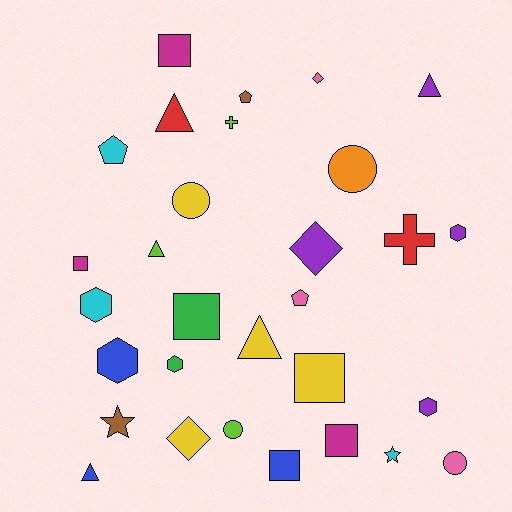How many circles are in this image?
There are 4 circles.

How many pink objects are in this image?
There are 3 pink objects.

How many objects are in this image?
There are 30 objects.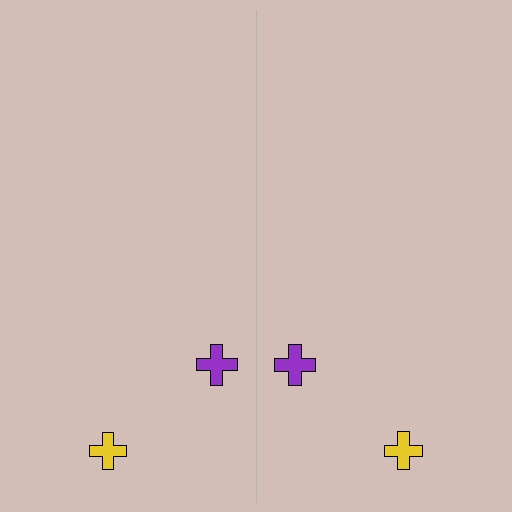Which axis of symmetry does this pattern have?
The pattern has a vertical axis of symmetry running through the center of the image.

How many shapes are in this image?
There are 4 shapes in this image.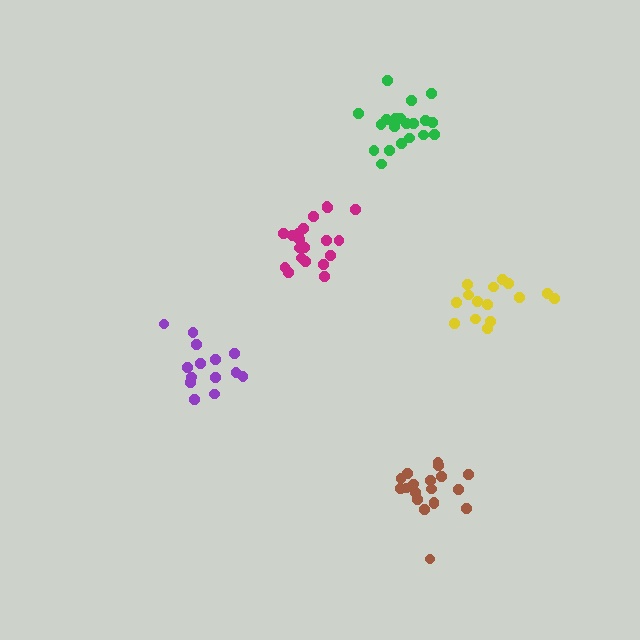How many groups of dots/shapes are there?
There are 5 groups.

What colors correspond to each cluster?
The clusters are colored: purple, yellow, green, brown, magenta.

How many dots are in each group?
Group 1: 14 dots, Group 2: 15 dots, Group 3: 20 dots, Group 4: 19 dots, Group 5: 20 dots (88 total).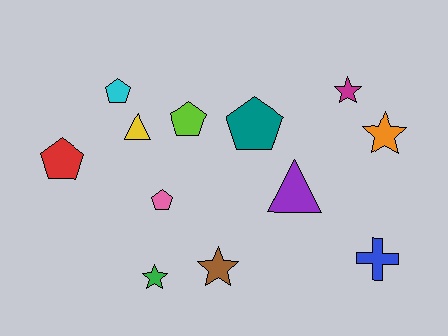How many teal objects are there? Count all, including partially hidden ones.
There is 1 teal object.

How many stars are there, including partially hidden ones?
There are 4 stars.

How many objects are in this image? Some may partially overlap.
There are 12 objects.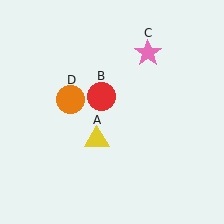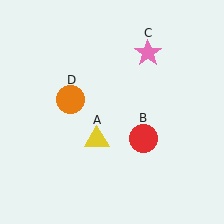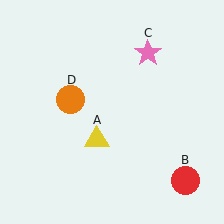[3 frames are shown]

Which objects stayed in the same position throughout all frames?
Yellow triangle (object A) and pink star (object C) and orange circle (object D) remained stationary.